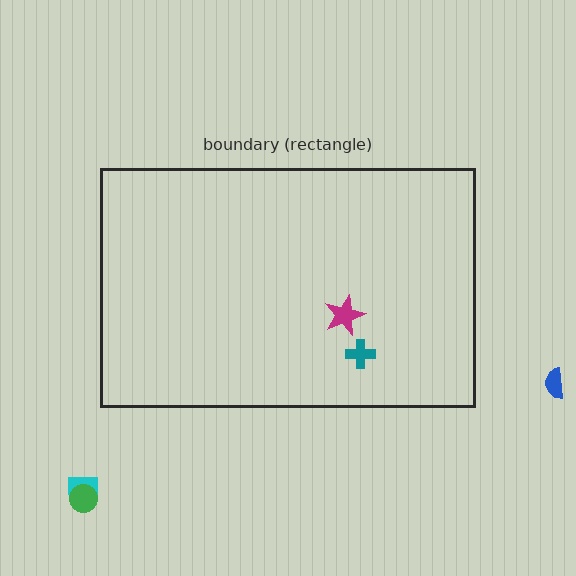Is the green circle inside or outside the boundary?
Outside.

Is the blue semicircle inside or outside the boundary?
Outside.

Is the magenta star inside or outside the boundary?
Inside.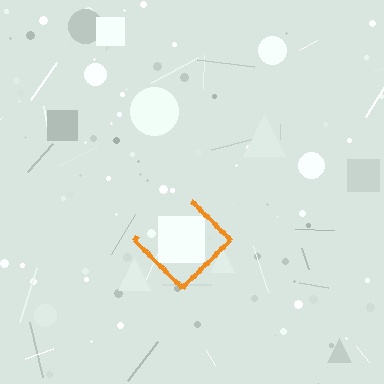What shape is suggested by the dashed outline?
The dashed outline suggests a diamond.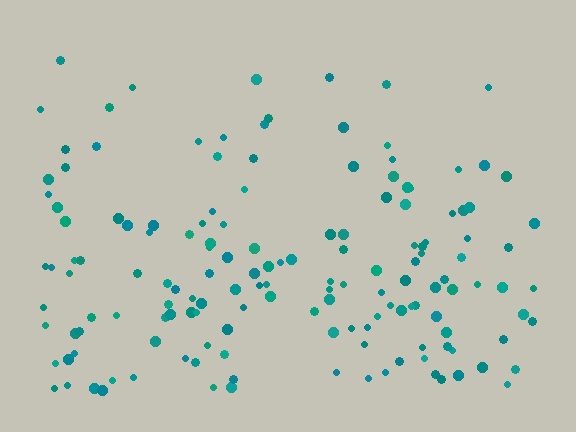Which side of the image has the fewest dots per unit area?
The top.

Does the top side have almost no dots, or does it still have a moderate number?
Still a moderate number, just noticeably fewer than the bottom.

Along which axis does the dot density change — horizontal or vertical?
Vertical.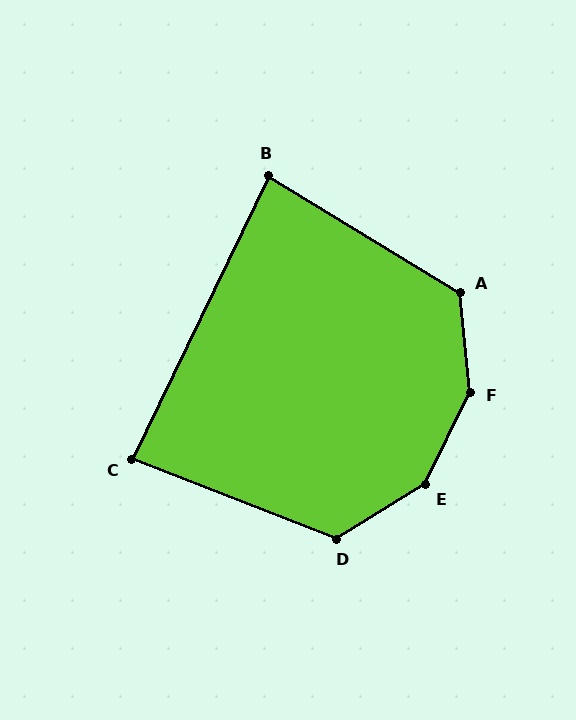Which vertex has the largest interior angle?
F, at approximately 148 degrees.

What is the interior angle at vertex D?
Approximately 127 degrees (obtuse).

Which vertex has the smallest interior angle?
B, at approximately 85 degrees.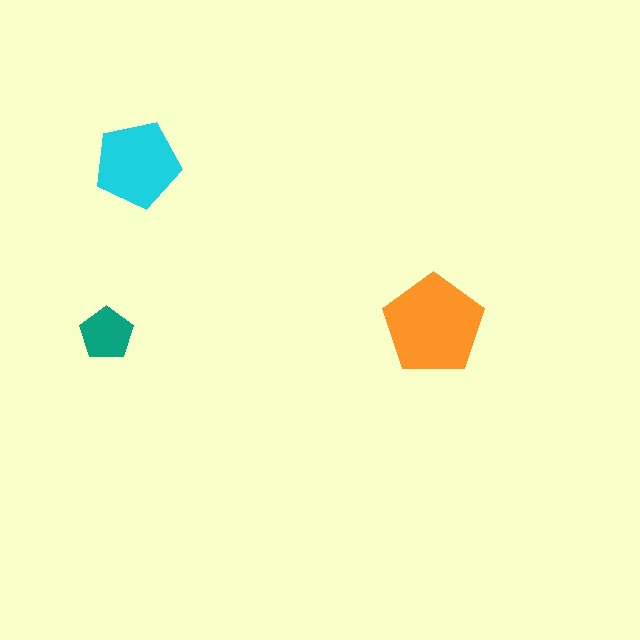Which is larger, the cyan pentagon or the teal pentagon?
The cyan one.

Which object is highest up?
The cyan pentagon is topmost.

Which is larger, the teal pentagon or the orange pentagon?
The orange one.